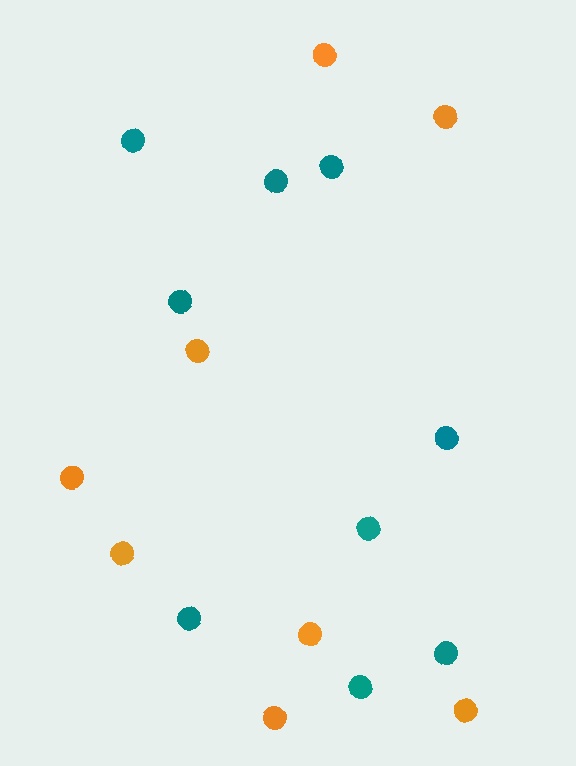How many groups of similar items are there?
There are 2 groups: one group of orange circles (8) and one group of teal circles (9).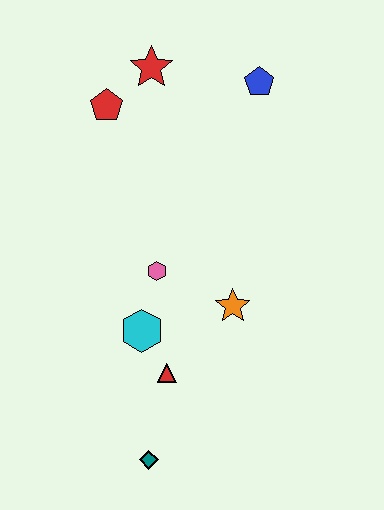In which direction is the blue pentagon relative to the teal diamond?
The blue pentagon is above the teal diamond.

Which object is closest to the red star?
The red pentagon is closest to the red star.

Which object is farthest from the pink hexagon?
The blue pentagon is farthest from the pink hexagon.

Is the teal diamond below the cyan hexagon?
Yes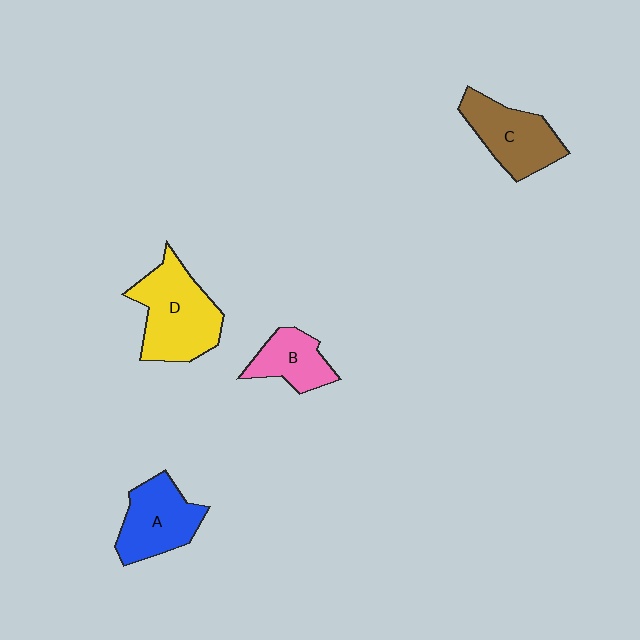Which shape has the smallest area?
Shape B (pink).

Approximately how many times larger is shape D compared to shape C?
Approximately 1.3 times.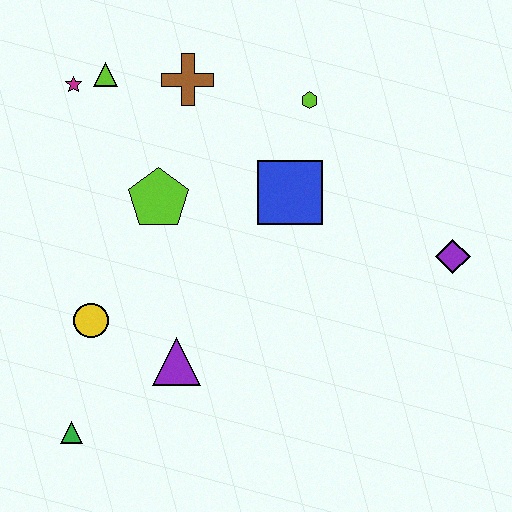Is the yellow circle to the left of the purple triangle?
Yes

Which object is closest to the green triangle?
The yellow circle is closest to the green triangle.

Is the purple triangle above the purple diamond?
No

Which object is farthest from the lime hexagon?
The green triangle is farthest from the lime hexagon.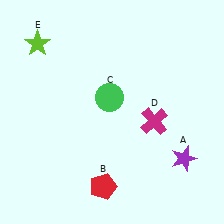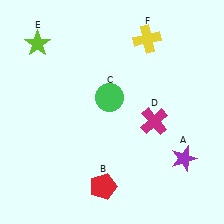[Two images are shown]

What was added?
A yellow cross (F) was added in Image 2.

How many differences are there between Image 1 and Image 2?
There is 1 difference between the two images.